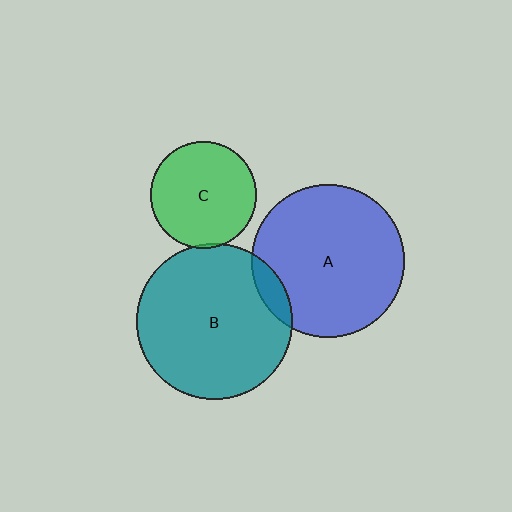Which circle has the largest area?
Circle B (teal).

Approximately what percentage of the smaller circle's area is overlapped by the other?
Approximately 5%.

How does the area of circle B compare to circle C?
Approximately 2.2 times.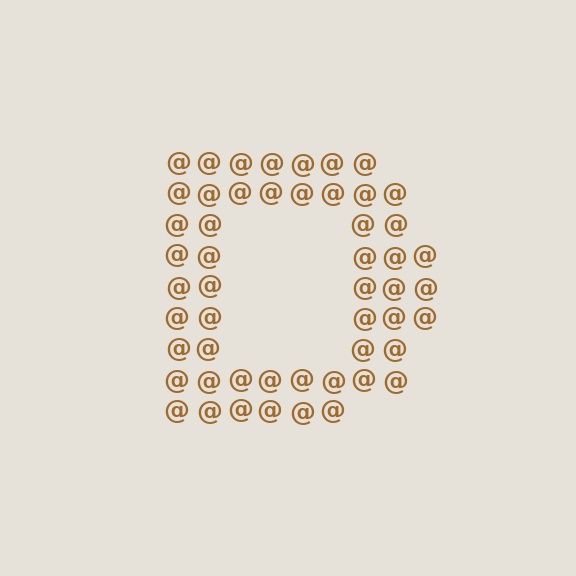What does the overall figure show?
The overall figure shows the letter D.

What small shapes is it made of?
It is made of small at signs.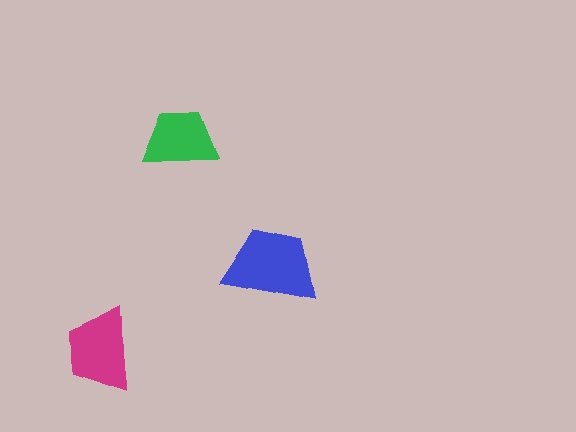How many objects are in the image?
There are 3 objects in the image.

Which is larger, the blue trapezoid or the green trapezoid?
The blue one.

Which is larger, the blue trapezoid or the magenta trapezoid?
The blue one.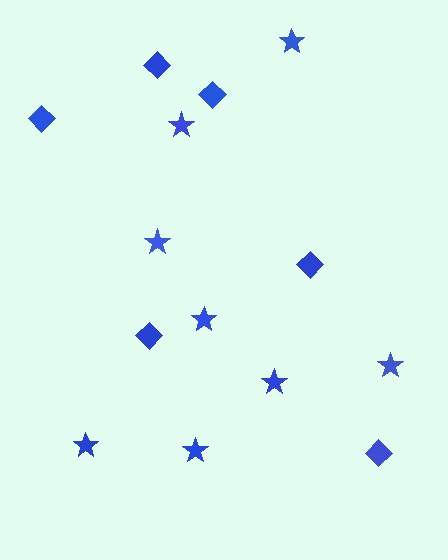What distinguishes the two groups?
There are 2 groups: one group of stars (8) and one group of diamonds (6).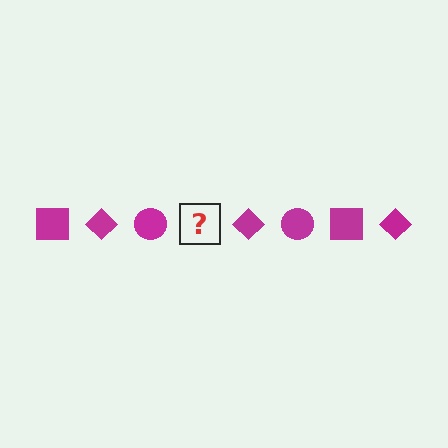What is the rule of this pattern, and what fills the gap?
The rule is that the pattern cycles through square, diamond, circle shapes in magenta. The gap should be filled with a magenta square.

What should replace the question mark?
The question mark should be replaced with a magenta square.